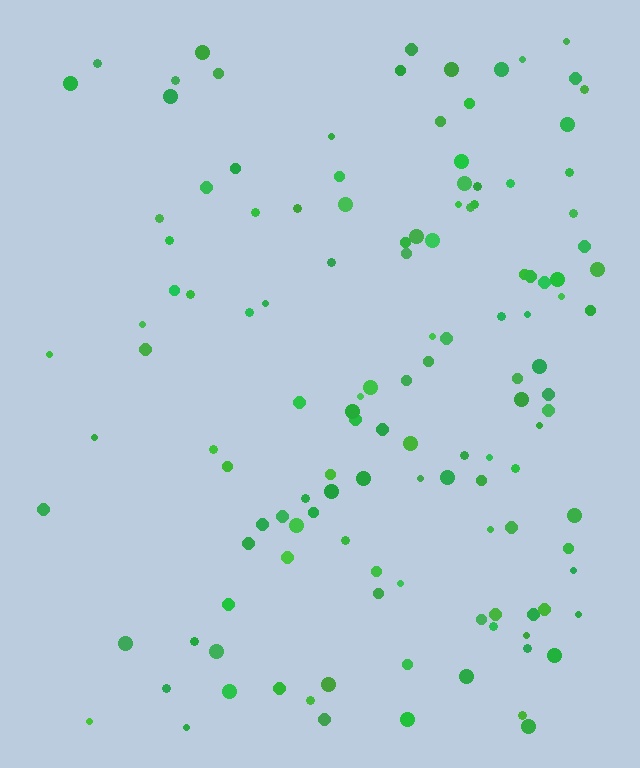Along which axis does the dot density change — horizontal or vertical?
Horizontal.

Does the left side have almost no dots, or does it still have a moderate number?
Still a moderate number, just noticeably fewer than the right.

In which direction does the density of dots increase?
From left to right, with the right side densest.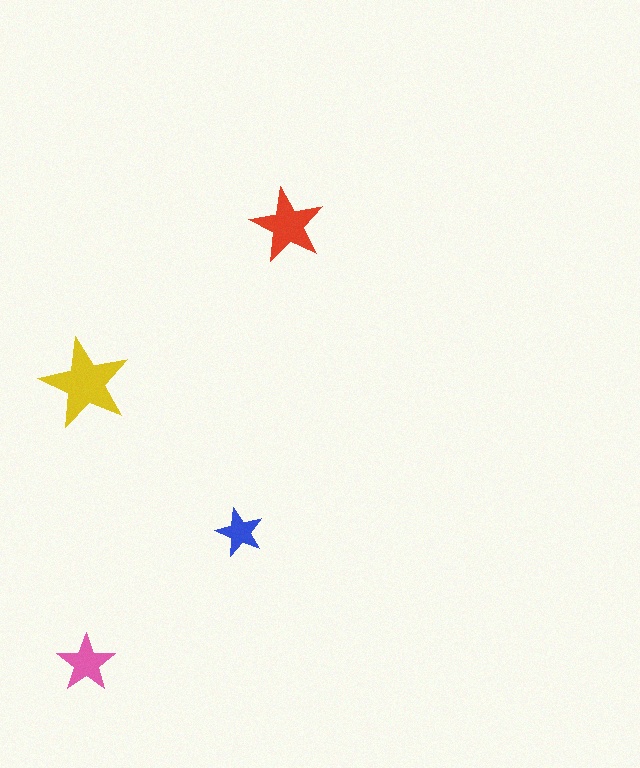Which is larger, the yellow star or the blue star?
The yellow one.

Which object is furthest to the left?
The yellow star is leftmost.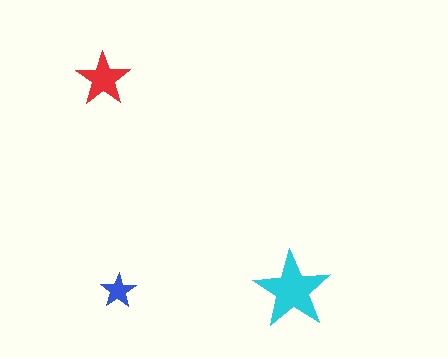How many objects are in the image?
There are 3 objects in the image.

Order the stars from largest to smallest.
the cyan one, the red one, the blue one.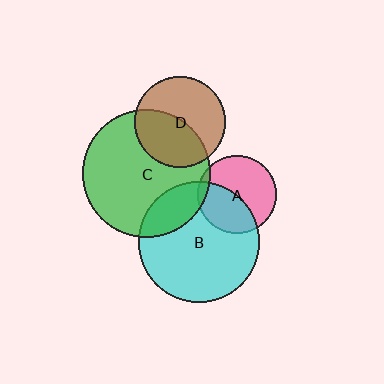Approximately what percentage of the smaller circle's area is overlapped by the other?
Approximately 5%.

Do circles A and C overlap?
Yes.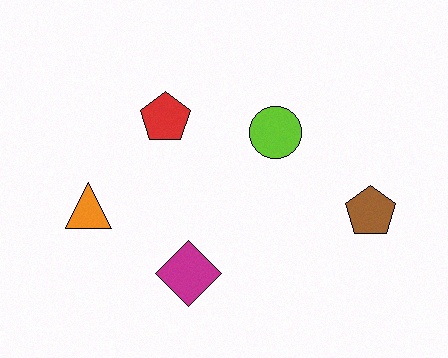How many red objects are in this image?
There is 1 red object.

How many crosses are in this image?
There are no crosses.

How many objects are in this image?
There are 5 objects.